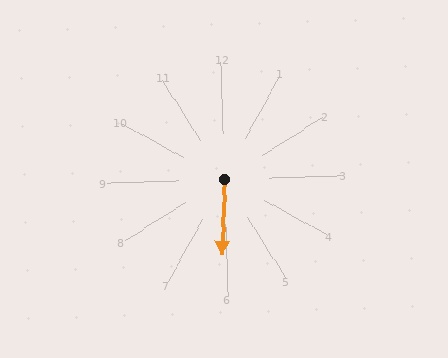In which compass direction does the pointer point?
South.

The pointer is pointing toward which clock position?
Roughly 6 o'clock.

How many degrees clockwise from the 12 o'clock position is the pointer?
Approximately 183 degrees.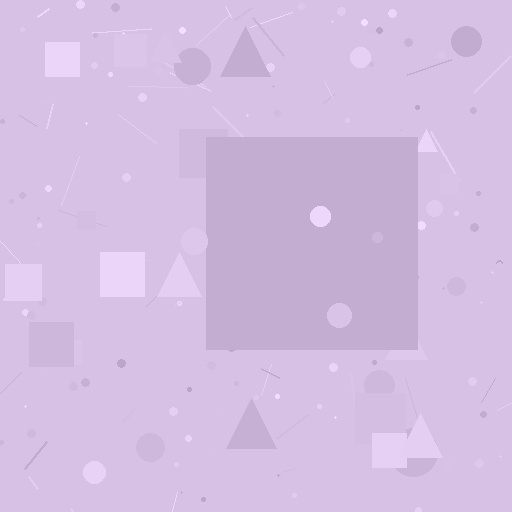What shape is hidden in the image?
A square is hidden in the image.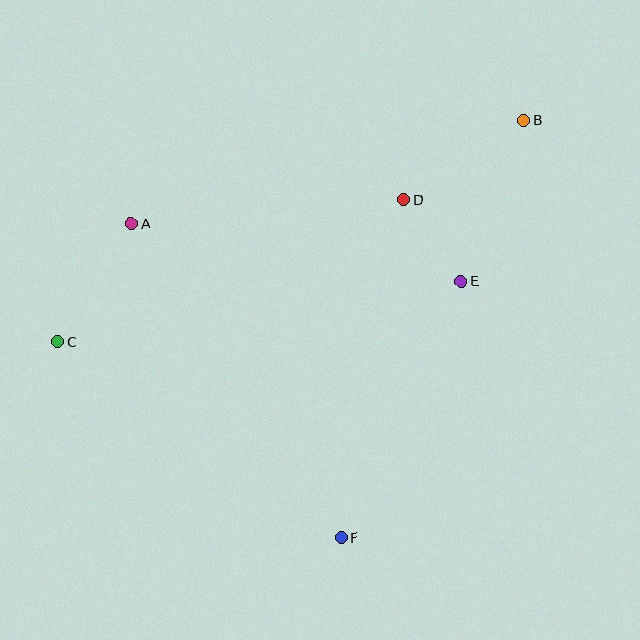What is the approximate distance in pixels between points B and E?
The distance between B and E is approximately 173 pixels.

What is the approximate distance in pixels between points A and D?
The distance between A and D is approximately 274 pixels.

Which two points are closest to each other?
Points D and E are closest to each other.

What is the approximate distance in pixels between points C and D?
The distance between C and D is approximately 374 pixels.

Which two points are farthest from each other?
Points B and C are farthest from each other.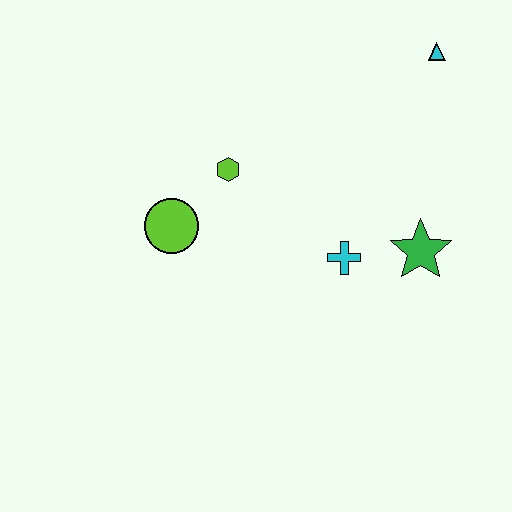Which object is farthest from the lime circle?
The cyan triangle is farthest from the lime circle.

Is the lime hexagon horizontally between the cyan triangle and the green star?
No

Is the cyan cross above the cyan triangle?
No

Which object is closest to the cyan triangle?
The green star is closest to the cyan triangle.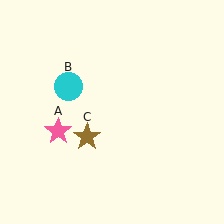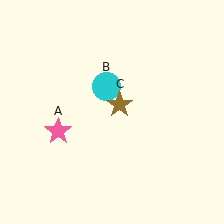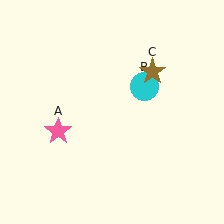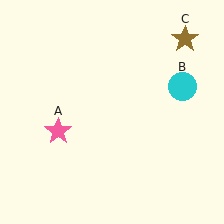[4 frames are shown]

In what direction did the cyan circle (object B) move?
The cyan circle (object B) moved right.